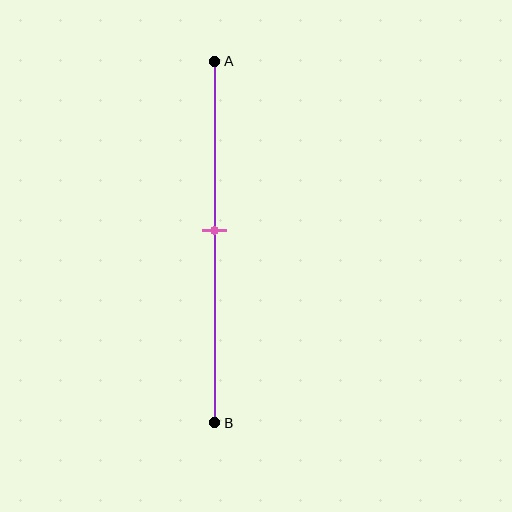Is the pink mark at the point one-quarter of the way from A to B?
No, the mark is at about 45% from A, not at the 25% one-quarter point.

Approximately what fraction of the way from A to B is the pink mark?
The pink mark is approximately 45% of the way from A to B.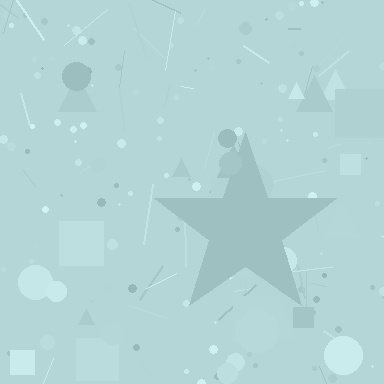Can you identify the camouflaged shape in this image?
The camouflaged shape is a star.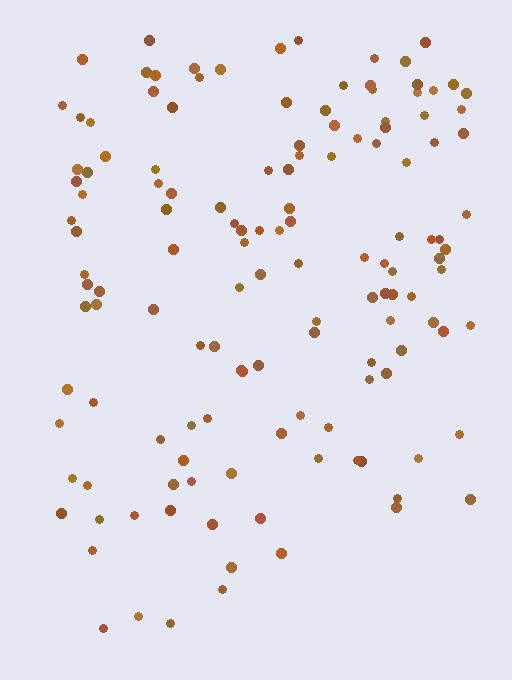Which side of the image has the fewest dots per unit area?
The bottom.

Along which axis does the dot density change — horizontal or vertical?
Vertical.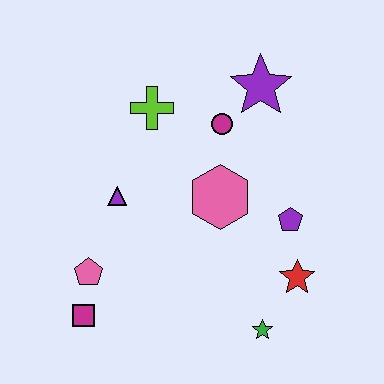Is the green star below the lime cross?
Yes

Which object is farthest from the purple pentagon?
The magenta square is farthest from the purple pentagon.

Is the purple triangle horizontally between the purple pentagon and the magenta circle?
No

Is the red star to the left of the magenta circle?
No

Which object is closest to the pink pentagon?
The magenta square is closest to the pink pentagon.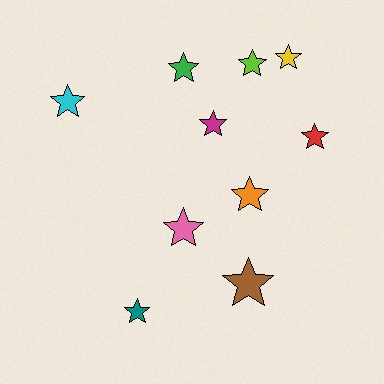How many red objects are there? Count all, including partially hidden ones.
There is 1 red object.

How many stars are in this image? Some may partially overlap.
There are 10 stars.